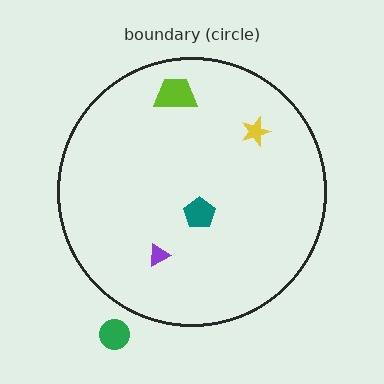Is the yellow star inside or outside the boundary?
Inside.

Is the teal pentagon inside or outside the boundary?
Inside.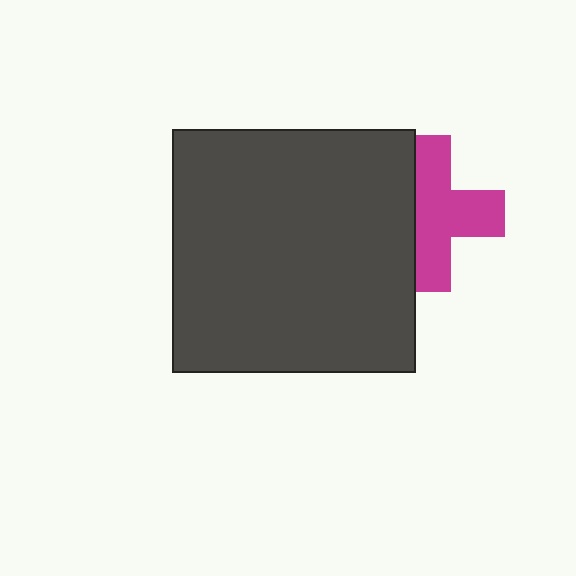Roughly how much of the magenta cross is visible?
About half of it is visible (roughly 65%).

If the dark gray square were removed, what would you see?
You would see the complete magenta cross.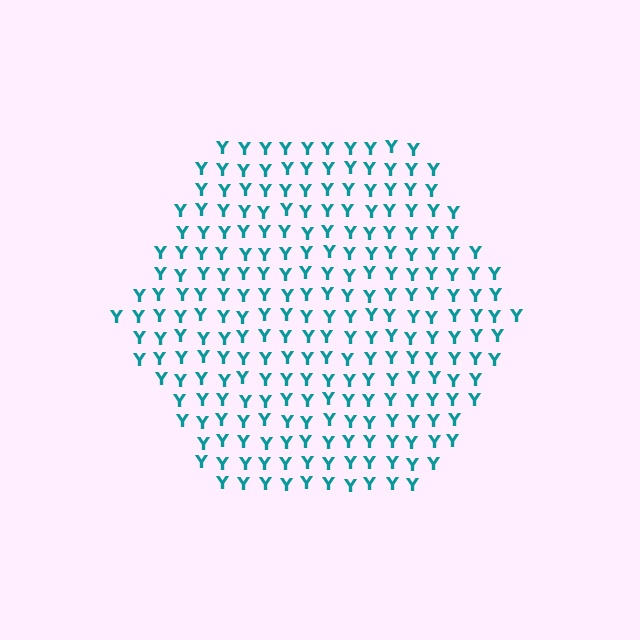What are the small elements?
The small elements are letter Y's.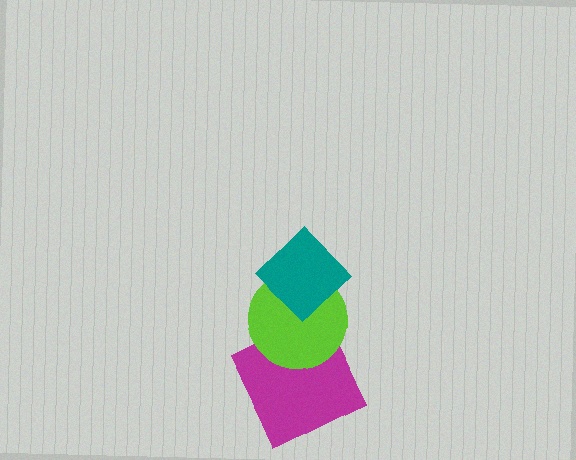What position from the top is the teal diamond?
The teal diamond is 1st from the top.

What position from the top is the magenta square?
The magenta square is 3rd from the top.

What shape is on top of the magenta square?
The lime circle is on top of the magenta square.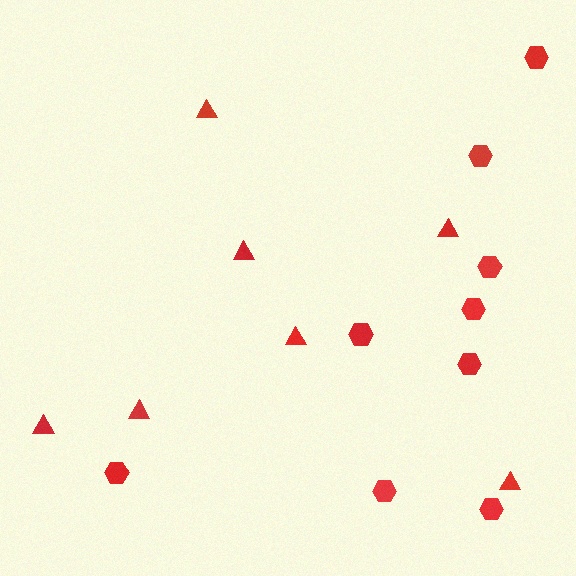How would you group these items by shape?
There are 2 groups: one group of triangles (7) and one group of hexagons (9).